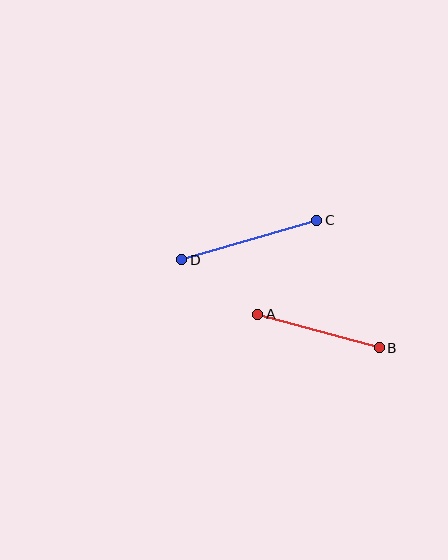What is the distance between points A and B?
The distance is approximately 127 pixels.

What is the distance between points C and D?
The distance is approximately 141 pixels.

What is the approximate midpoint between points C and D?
The midpoint is at approximately (249, 240) pixels.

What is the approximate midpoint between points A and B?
The midpoint is at approximately (318, 331) pixels.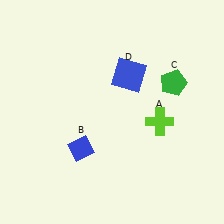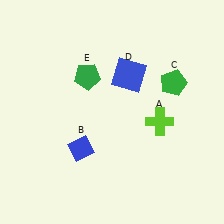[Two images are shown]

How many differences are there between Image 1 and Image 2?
There is 1 difference between the two images.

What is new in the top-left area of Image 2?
A green pentagon (E) was added in the top-left area of Image 2.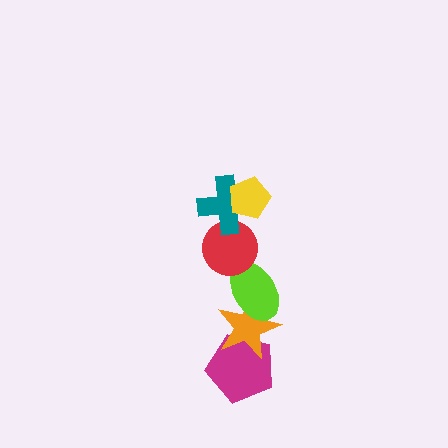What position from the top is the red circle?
The red circle is 3rd from the top.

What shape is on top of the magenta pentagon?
The orange star is on top of the magenta pentagon.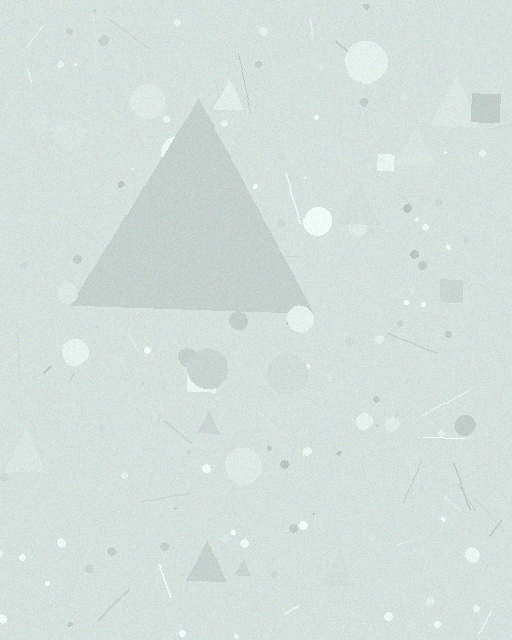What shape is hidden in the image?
A triangle is hidden in the image.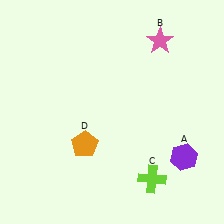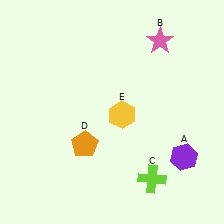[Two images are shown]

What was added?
A yellow hexagon (E) was added in Image 2.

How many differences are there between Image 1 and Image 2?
There is 1 difference between the two images.